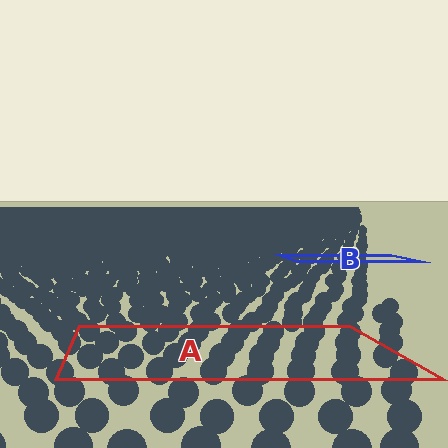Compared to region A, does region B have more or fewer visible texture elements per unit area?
Region B has more texture elements per unit area — they are packed more densely because it is farther away.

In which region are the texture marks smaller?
The texture marks are smaller in region B, because it is farther away.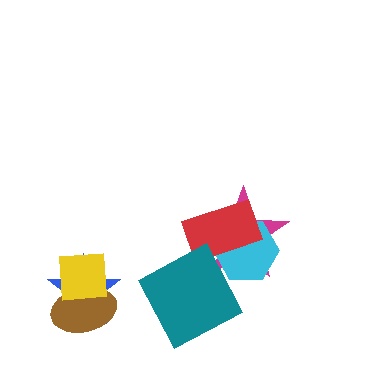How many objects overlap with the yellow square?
2 objects overlap with the yellow square.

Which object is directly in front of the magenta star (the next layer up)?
The cyan hexagon is directly in front of the magenta star.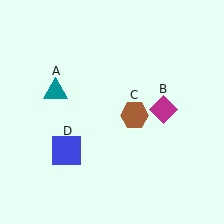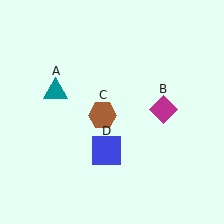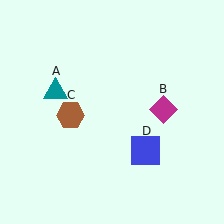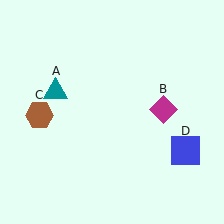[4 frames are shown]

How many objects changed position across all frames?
2 objects changed position: brown hexagon (object C), blue square (object D).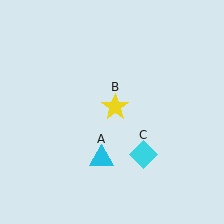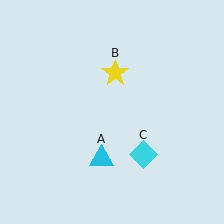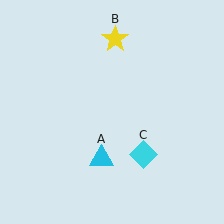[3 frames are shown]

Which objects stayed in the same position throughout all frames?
Cyan triangle (object A) and cyan diamond (object C) remained stationary.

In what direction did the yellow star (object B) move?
The yellow star (object B) moved up.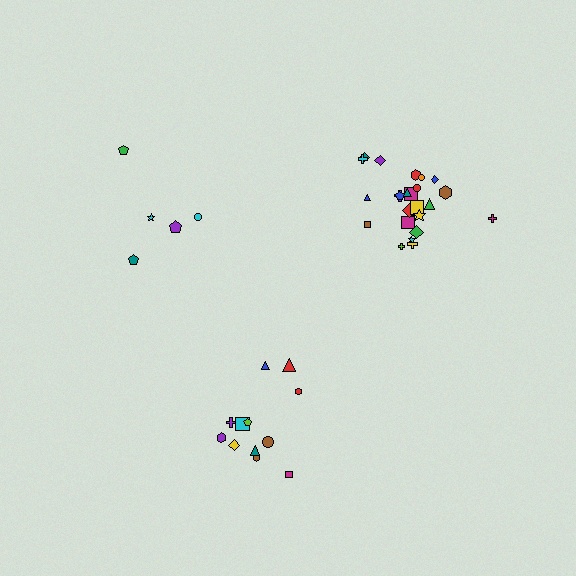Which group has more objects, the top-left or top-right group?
The top-right group.